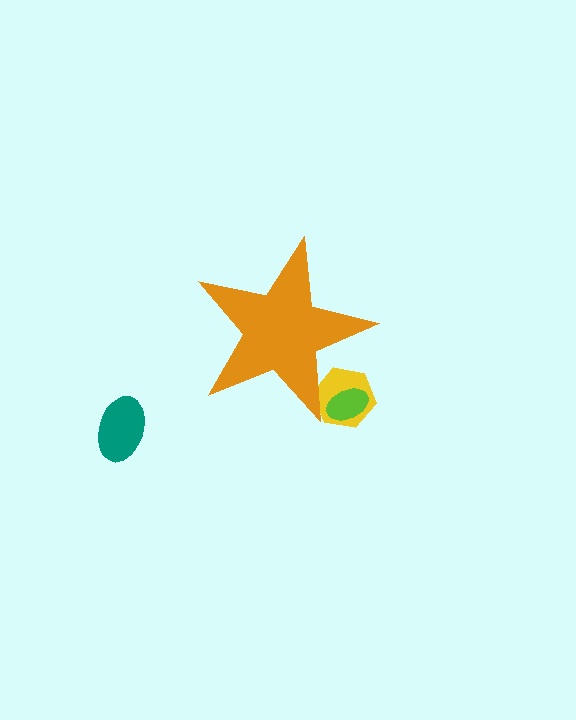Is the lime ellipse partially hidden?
Yes, the lime ellipse is partially hidden behind the orange star.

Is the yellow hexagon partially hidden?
Yes, the yellow hexagon is partially hidden behind the orange star.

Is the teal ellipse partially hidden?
No, the teal ellipse is fully visible.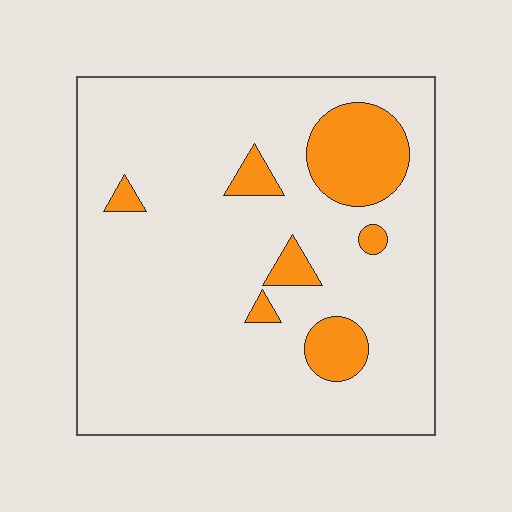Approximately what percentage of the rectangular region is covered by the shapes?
Approximately 15%.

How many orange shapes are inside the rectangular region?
7.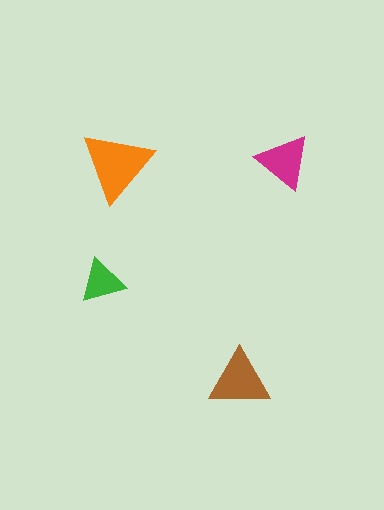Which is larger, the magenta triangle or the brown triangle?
The brown one.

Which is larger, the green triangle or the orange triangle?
The orange one.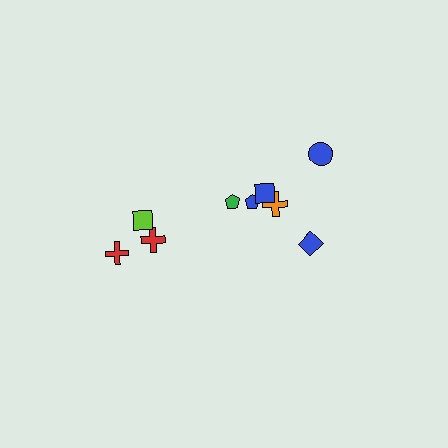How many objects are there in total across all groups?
There are 9 objects.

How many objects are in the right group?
There are 6 objects.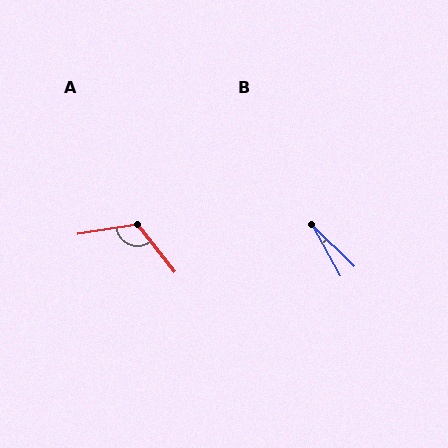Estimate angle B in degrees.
Approximately 17 degrees.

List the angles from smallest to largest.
B (17°), A (119°).